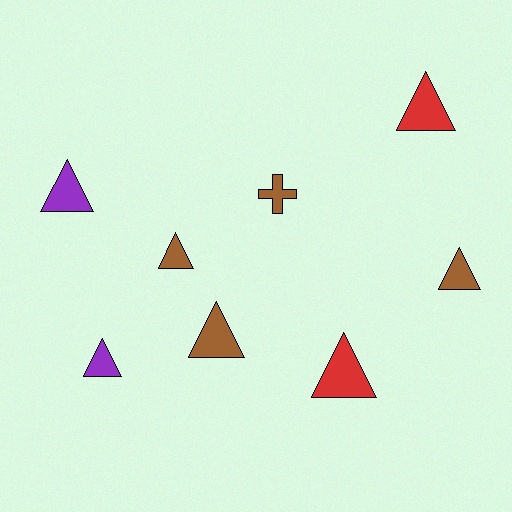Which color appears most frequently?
Brown, with 4 objects.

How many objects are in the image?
There are 8 objects.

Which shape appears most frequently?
Triangle, with 7 objects.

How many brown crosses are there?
There is 1 brown cross.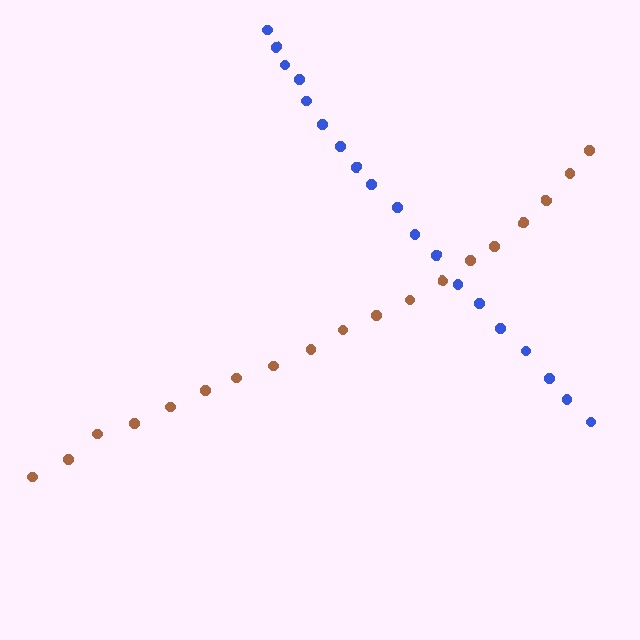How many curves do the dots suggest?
There are 2 distinct paths.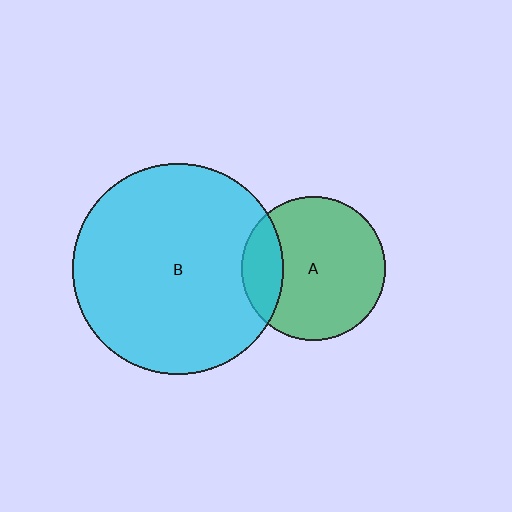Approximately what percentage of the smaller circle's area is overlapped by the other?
Approximately 20%.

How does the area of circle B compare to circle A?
Approximately 2.2 times.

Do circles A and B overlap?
Yes.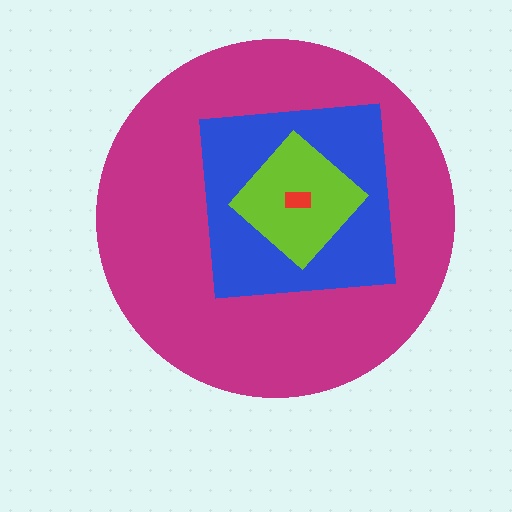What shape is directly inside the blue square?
The lime diamond.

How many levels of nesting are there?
4.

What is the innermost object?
The red rectangle.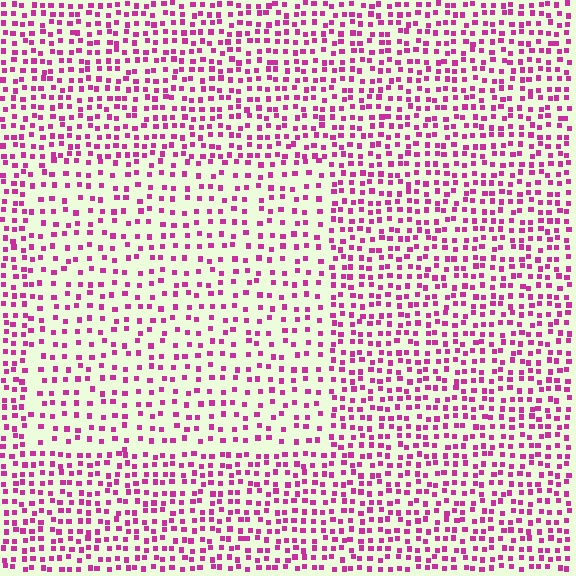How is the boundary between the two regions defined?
The boundary is defined by a change in element density (approximately 1.6x ratio). All elements are the same color, size, and shape.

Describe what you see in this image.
The image contains small magenta elements arranged at two different densities. A rectangle-shaped region is visible where the elements are less densely packed than the surrounding area.